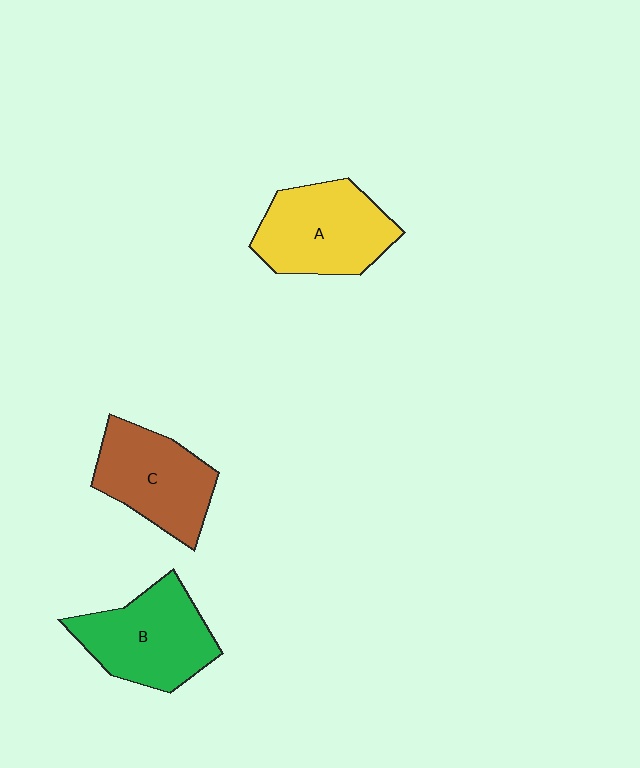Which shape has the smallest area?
Shape C (brown).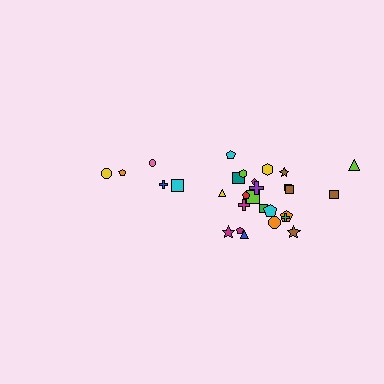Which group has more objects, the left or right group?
The right group.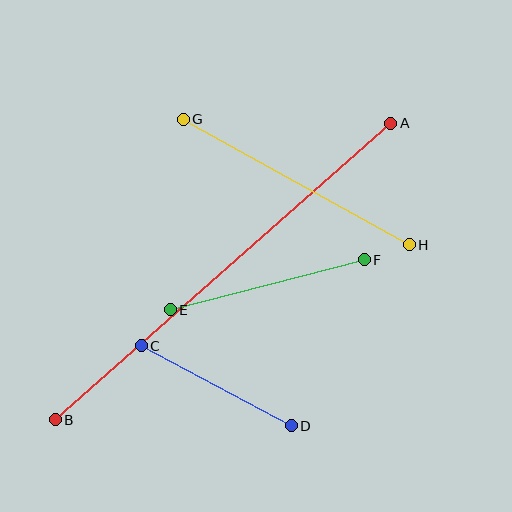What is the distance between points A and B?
The distance is approximately 448 pixels.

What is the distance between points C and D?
The distance is approximately 170 pixels.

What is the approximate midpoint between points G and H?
The midpoint is at approximately (296, 182) pixels.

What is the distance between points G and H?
The distance is approximately 258 pixels.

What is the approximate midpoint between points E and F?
The midpoint is at approximately (267, 285) pixels.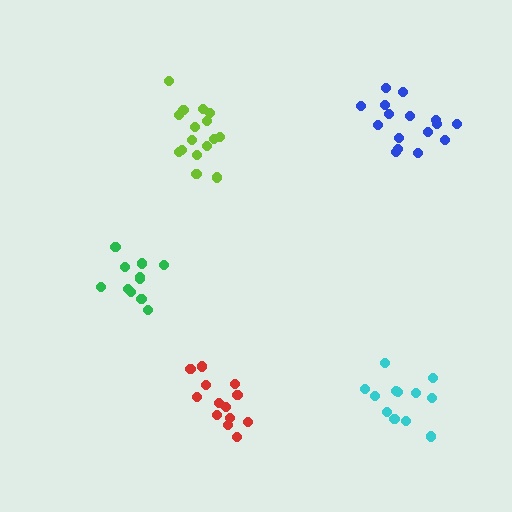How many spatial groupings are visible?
There are 5 spatial groupings.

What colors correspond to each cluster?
The clusters are colored: green, red, cyan, lime, blue.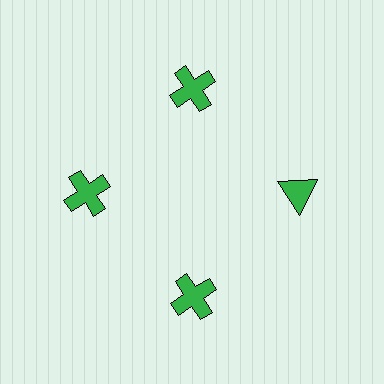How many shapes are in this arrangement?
There are 4 shapes arranged in a ring pattern.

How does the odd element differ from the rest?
It has a different shape: triangle instead of cross.